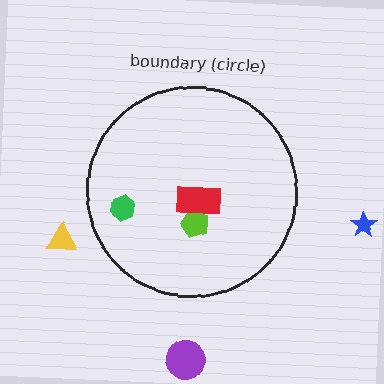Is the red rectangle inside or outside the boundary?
Inside.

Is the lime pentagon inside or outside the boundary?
Inside.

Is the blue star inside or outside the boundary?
Outside.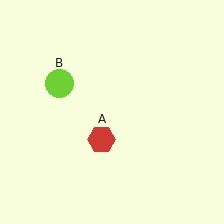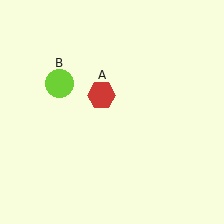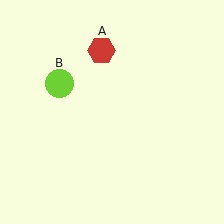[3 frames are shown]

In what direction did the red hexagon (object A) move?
The red hexagon (object A) moved up.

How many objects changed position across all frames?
1 object changed position: red hexagon (object A).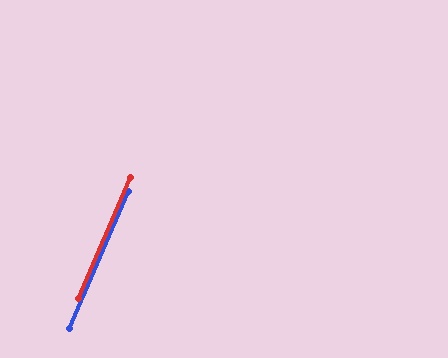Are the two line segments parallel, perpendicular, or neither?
Parallel — their directions differ by only 0.3°.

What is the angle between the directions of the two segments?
Approximately 0 degrees.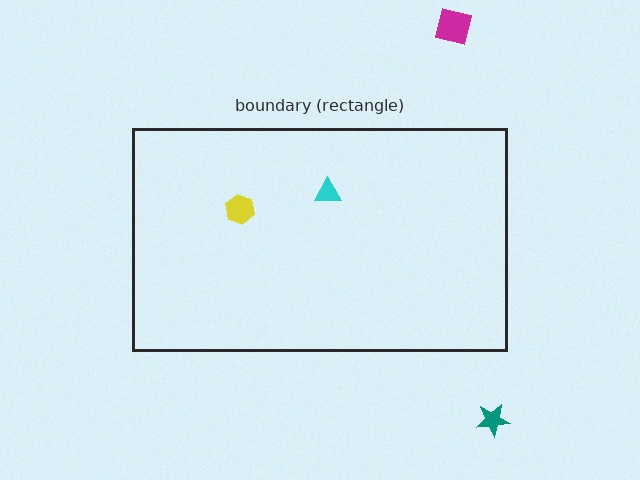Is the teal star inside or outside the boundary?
Outside.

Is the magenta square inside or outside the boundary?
Outside.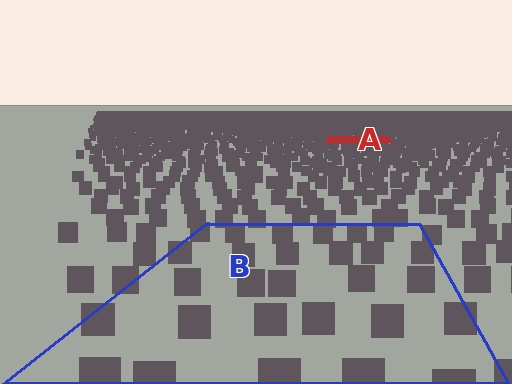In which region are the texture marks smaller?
The texture marks are smaller in region A, because it is farther away.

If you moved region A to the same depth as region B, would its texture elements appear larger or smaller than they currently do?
They would appear larger. At a closer depth, the same texture elements are projected at a bigger on-screen size.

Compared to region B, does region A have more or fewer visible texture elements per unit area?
Region A has more texture elements per unit area — they are packed more densely because it is farther away.